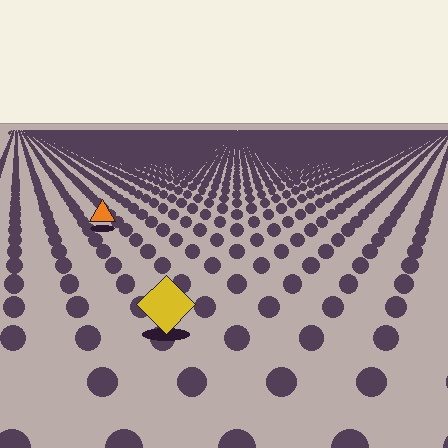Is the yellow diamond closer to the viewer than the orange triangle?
Yes. The yellow diamond is closer — you can tell from the texture gradient: the ground texture is coarser near it.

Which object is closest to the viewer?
The yellow diamond is closest. The texture marks near it are larger and more spread out.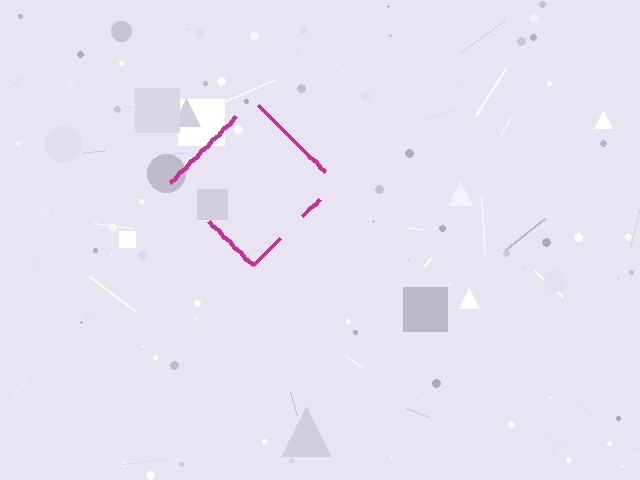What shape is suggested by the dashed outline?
The dashed outline suggests a diamond.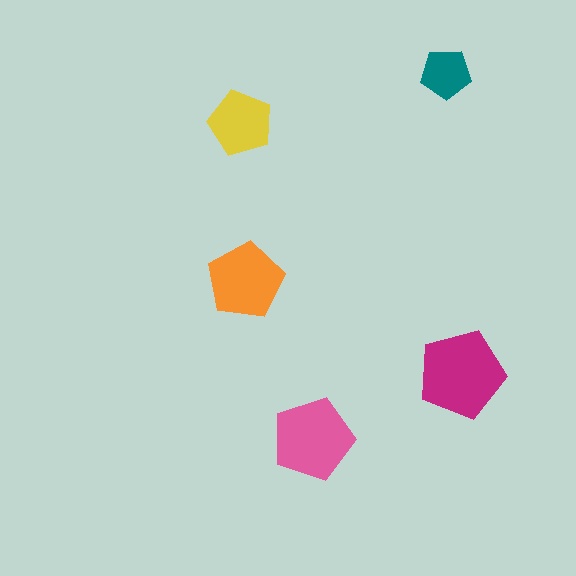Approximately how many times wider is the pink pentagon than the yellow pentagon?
About 1.5 times wider.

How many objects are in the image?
There are 5 objects in the image.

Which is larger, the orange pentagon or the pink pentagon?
The pink one.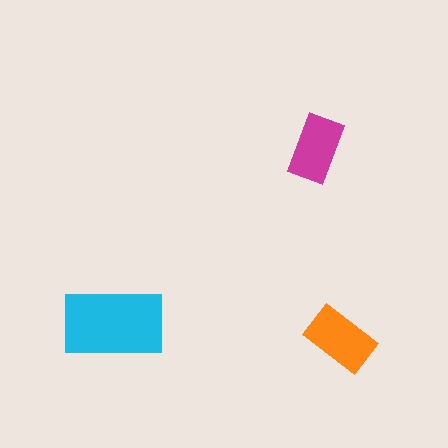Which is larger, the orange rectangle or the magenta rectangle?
The orange one.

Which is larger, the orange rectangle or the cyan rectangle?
The cyan one.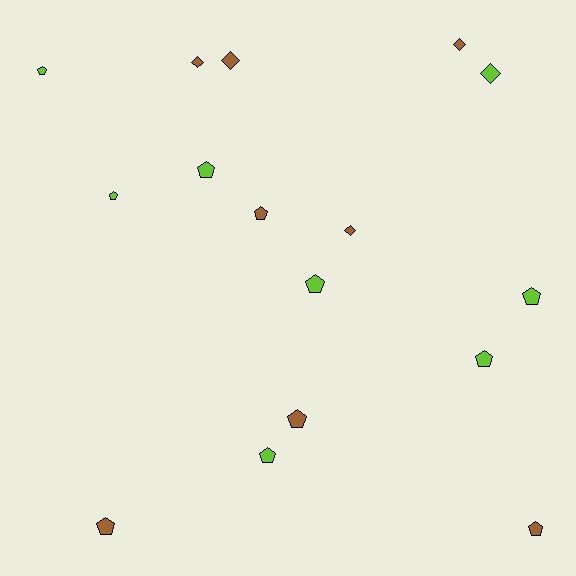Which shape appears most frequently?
Pentagon, with 11 objects.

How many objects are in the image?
There are 16 objects.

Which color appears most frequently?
Lime, with 8 objects.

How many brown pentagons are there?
There are 4 brown pentagons.